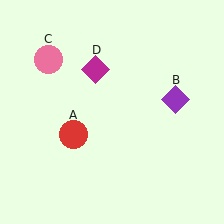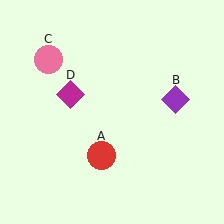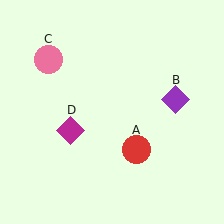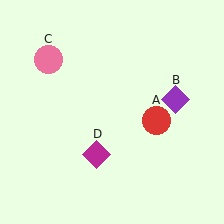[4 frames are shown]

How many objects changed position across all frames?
2 objects changed position: red circle (object A), magenta diamond (object D).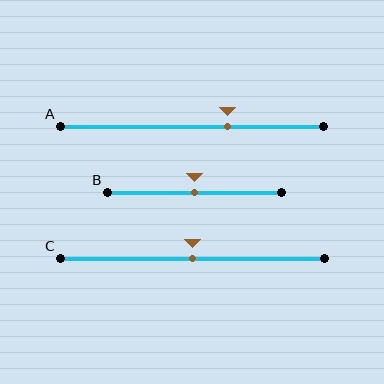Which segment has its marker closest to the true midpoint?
Segment B has its marker closest to the true midpoint.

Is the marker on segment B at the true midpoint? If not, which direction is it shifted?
Yes, the marker on segment B is at the true midpoint.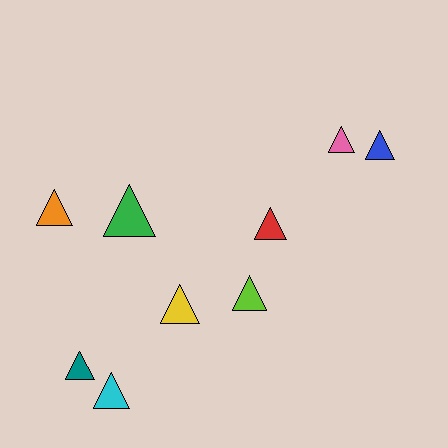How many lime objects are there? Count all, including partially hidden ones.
There is 1 lime object.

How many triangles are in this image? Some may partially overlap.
There are 9 triangles.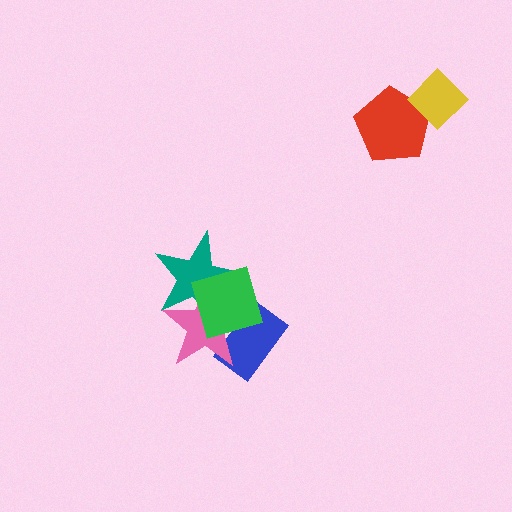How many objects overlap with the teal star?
2 objects overlap with the teal star.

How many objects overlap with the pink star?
3 objects overlap with the pink star.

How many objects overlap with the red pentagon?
1 object overlaps with the red pentagon.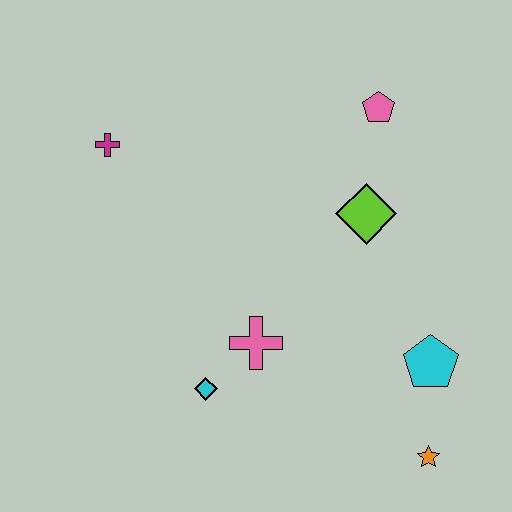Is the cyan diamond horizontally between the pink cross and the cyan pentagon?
No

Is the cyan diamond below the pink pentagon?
Yes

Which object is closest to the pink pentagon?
The lime diamond is closest to the pink pentagon.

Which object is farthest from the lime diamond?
The magenta cross is farthest from the lime diamond.